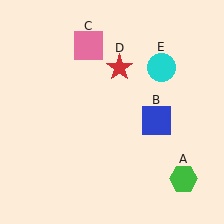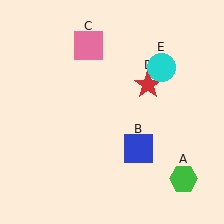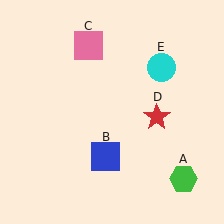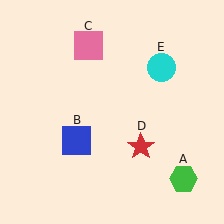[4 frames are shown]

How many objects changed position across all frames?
2 objects changed position: blue square (object B), red star (object D).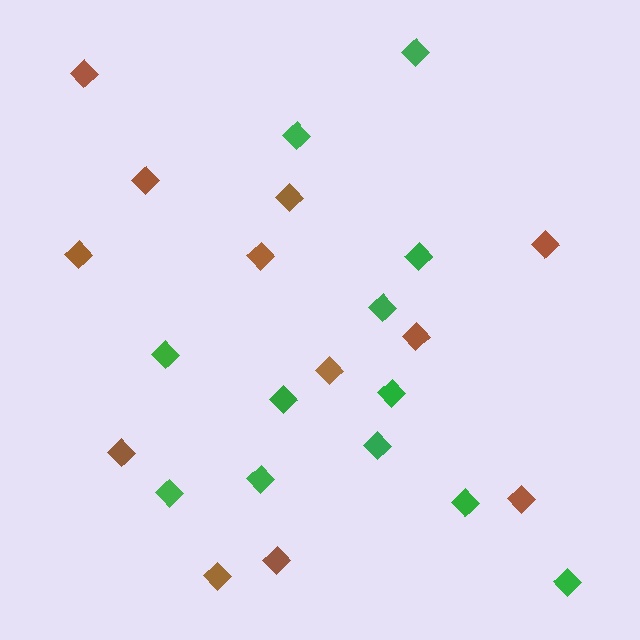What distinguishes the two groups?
There are 2 groups: one group of green diamonds (12) and one group of brown diamonds (12).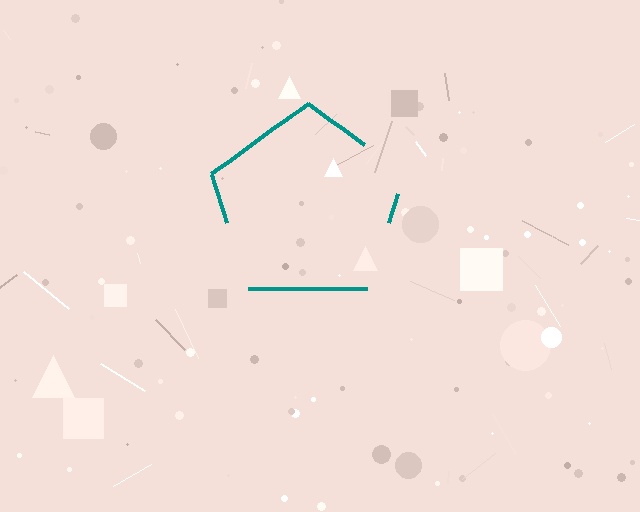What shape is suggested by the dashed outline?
The dashed outline suggests a pentagon.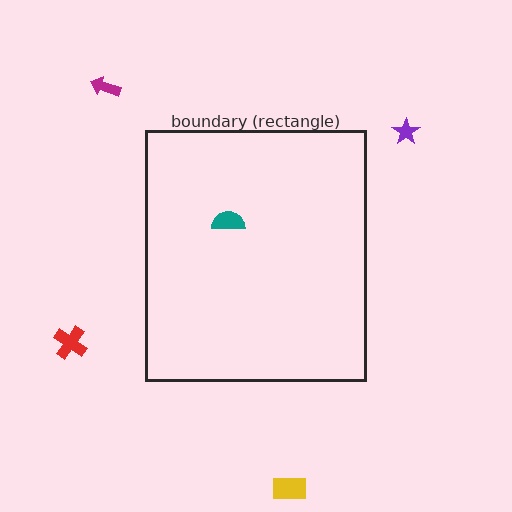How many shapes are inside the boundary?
1 inside, 4 outside.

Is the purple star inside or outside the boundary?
Outside.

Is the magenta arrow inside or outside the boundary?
Outside.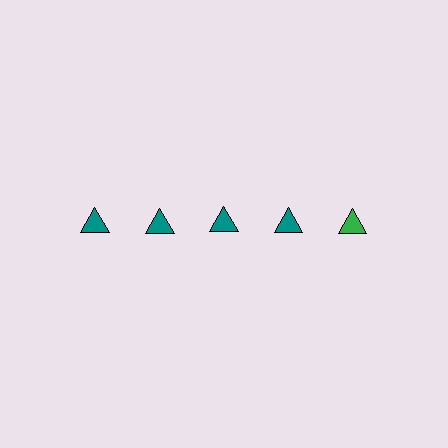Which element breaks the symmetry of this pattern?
The green triangle in the top row, rightmost column breaks the symmetry. All other shapes are teal triangles.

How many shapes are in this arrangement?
There are 5 shapes arranged in a grid pattern.